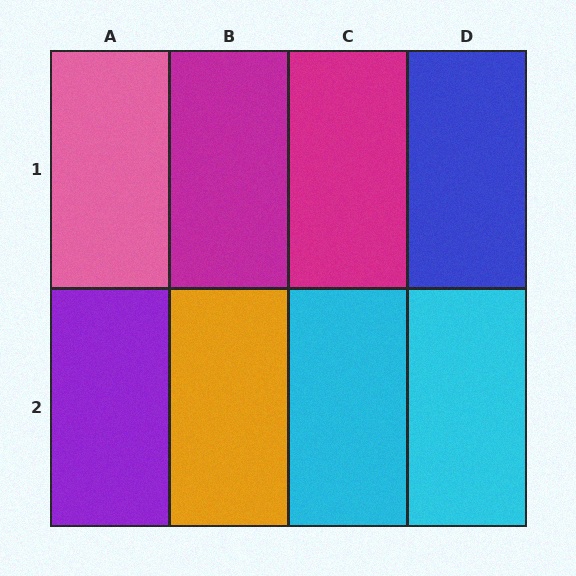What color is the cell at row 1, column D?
Blue.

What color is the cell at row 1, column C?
Magenta.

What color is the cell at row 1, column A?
Pink.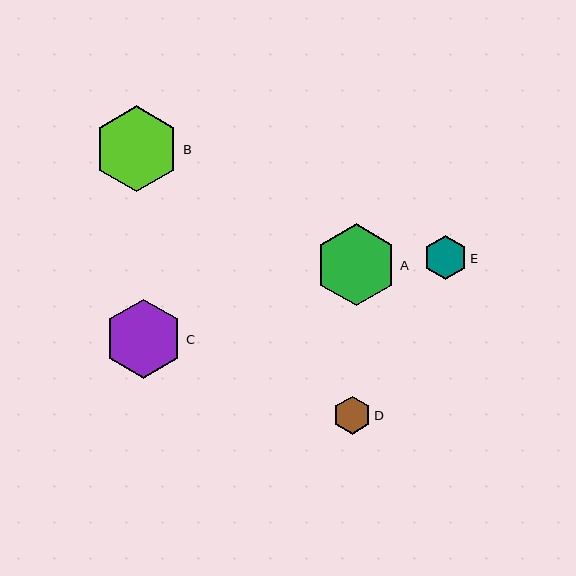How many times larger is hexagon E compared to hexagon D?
Hexagon E is approximately 1.1 times the size of hexagon D.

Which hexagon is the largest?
Hexagon B is the largest with a size of approximately 86 pixels.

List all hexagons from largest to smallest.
From largest to smallest: B, A, C, E, D.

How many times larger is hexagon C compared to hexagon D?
Hexagon C is approximately 2.1 times the size of hexagon D.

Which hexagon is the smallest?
Hexagon D is the smallest with a size of approximately 38 pixels.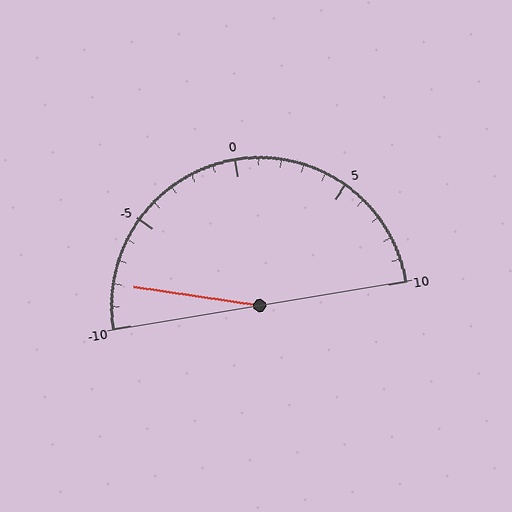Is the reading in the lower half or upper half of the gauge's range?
The reading is in the lower half of the range (-10 to 10).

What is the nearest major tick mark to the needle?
The nearest major tick mark is -10.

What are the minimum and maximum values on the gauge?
The gauge ranges from -10 to 10.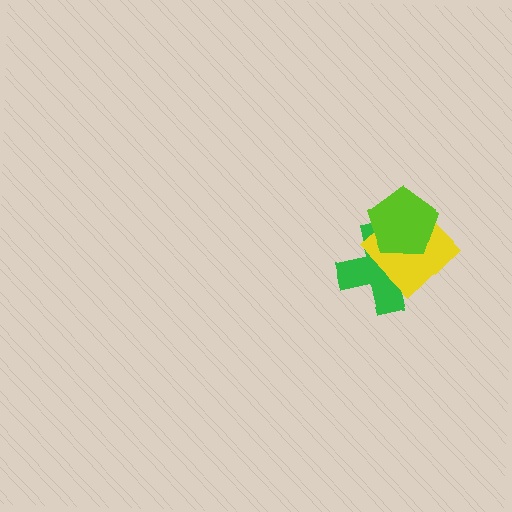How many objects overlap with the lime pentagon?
2 objects overlap with the lime pentagon.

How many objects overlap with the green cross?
2 objects overlap with the green cross.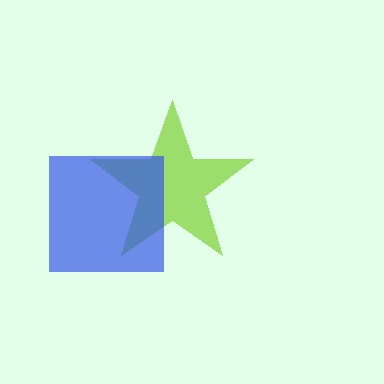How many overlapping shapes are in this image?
There are 2 overlapping shapes in the image.